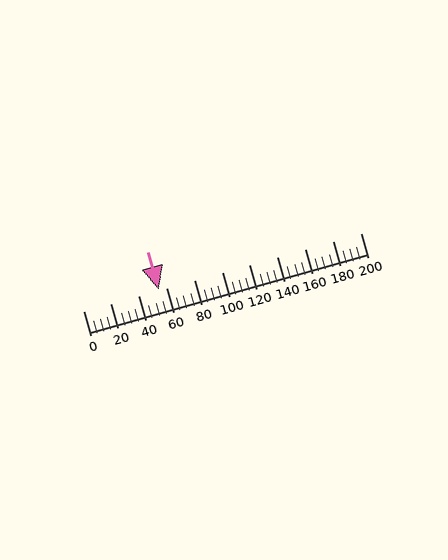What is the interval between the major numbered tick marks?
The major tick marks are spaced 20 units apart.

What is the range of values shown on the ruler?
The ruler shows values from 0 to 200.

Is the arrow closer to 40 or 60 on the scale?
The arrow is closer to 60.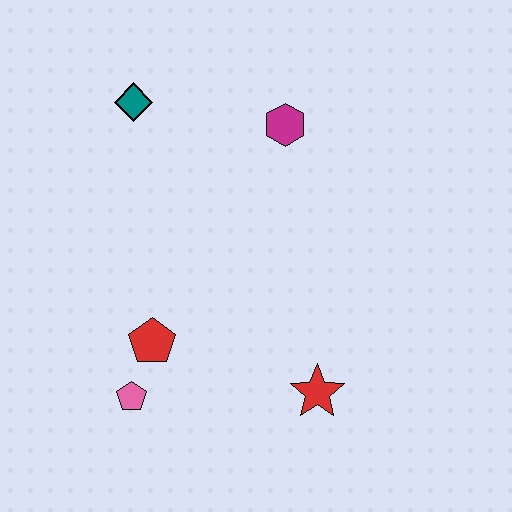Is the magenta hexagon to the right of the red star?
No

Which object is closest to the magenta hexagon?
The teal diamond is closest to the magenta hexagon.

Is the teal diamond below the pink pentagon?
No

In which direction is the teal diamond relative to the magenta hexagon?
The teal diamond is to the left of the magenta hexagon.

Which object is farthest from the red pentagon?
The magenta hexagon is farthest from the red pentagon.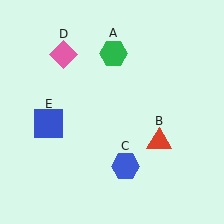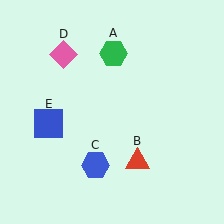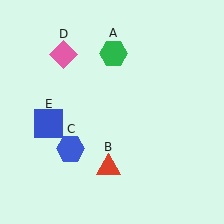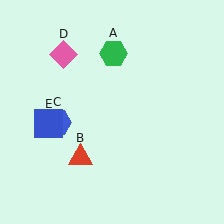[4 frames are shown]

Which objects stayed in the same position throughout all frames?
Green hexagon (object A) and pink diamond (object D) and blue square (object E) remained stationary.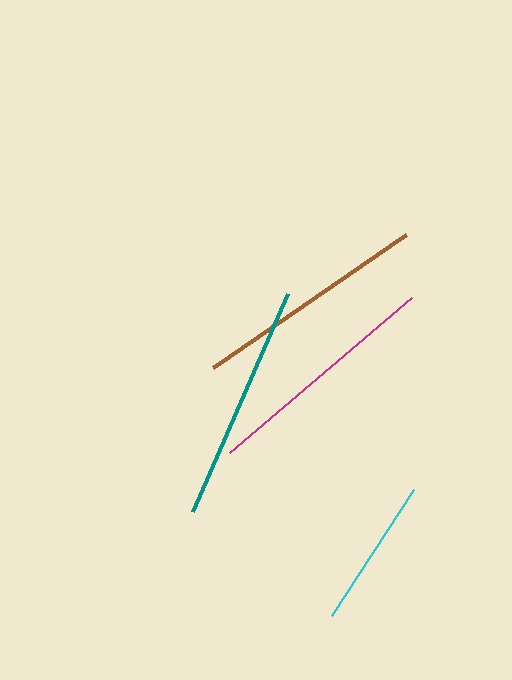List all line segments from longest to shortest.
From longest to shortest: magenta, teal, brown, cyan.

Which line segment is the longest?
The magenta line is the longest at approximately 239 pixels.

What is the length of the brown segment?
The brown segment is approximately 233 pixels long.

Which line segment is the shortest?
The cyan line is the shortest at approximately 150 pixels.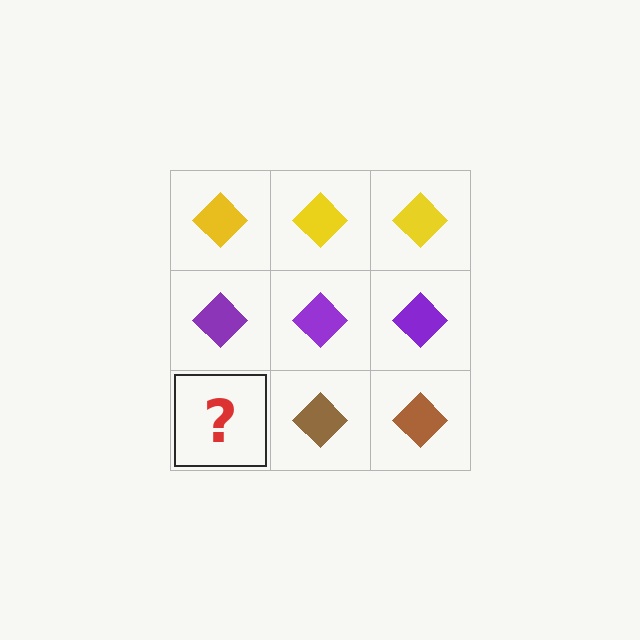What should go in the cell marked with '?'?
The missing cell should contain a brown diamond.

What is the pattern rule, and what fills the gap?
The rule is that each row has a consistent color. The gap should be filled with a brown diamond.